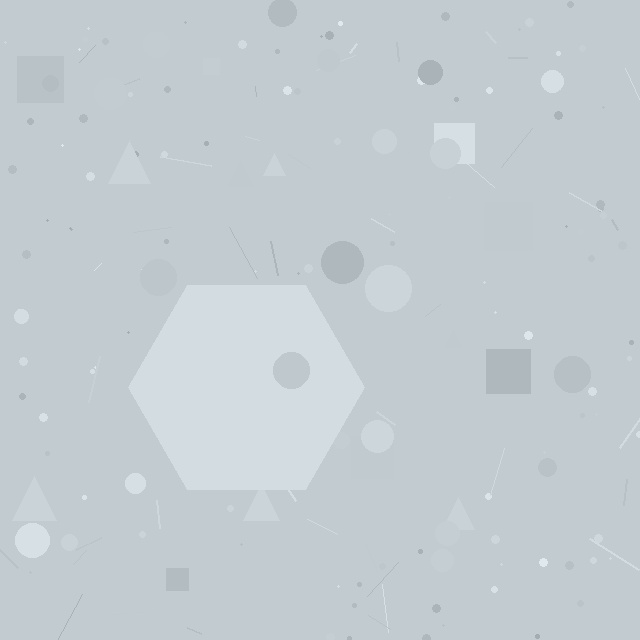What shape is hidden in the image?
A hexagon is hidden in the image.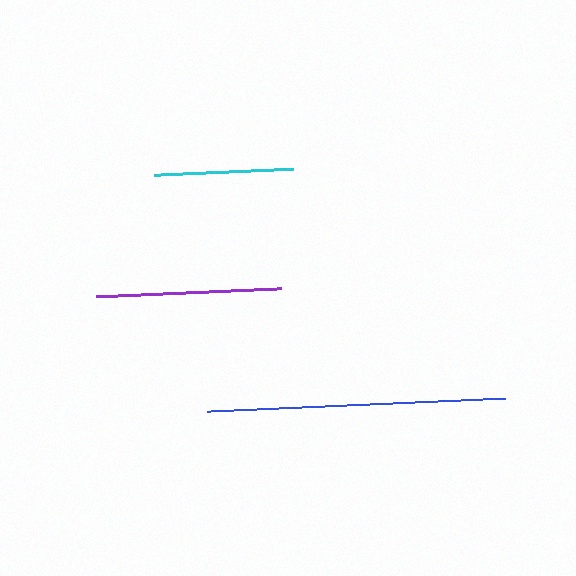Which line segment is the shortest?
The cyan line is the shortest at approximately 139 pixels.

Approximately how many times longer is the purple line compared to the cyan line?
The purple line is approximately 1.3 times the length of the cyan line.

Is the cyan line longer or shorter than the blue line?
The blue line is longer than the cyan line.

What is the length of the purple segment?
The purple segment is approximately 185 pixels long.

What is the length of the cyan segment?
The cyan segment is approximately 139 pixels long.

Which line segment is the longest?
The blue line is the longest at approximately 298 pixels.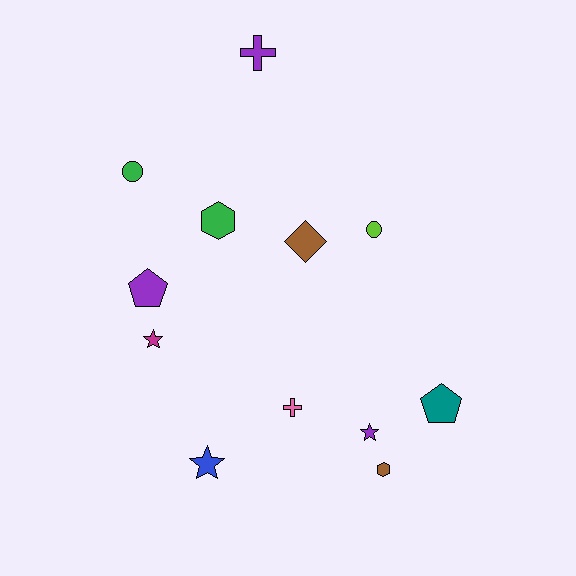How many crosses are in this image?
There are 2 crosses.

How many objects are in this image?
There are 12 objects.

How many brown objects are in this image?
There are 2 brown objects.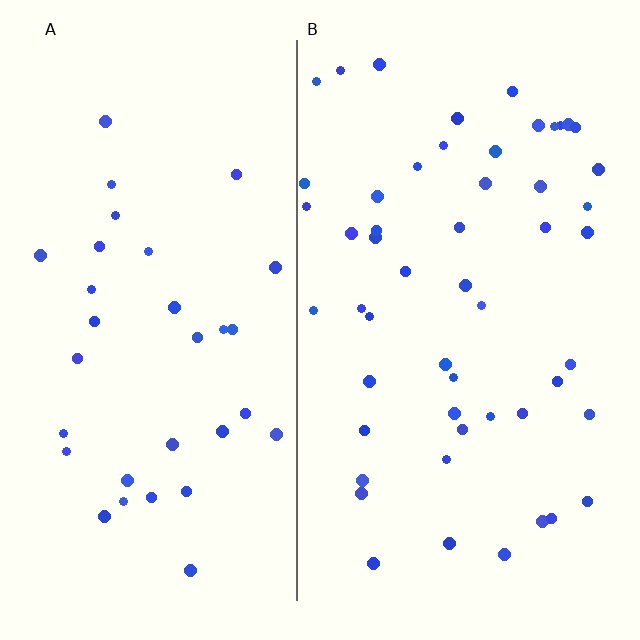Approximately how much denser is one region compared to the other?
Approximately 1.6× — region B over region A.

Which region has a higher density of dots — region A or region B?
B (the right).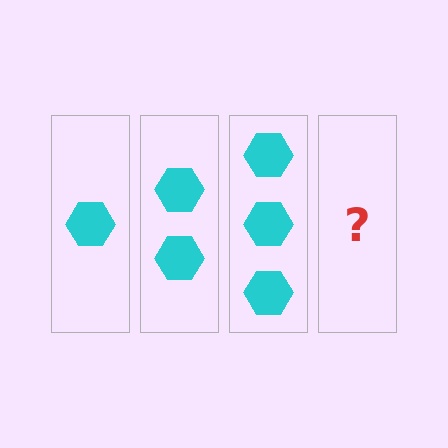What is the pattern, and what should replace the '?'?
The pattern is that each step adds one more hexagon. The '?' should be 4 hexagons.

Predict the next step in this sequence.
The next step is 4 hexagons.